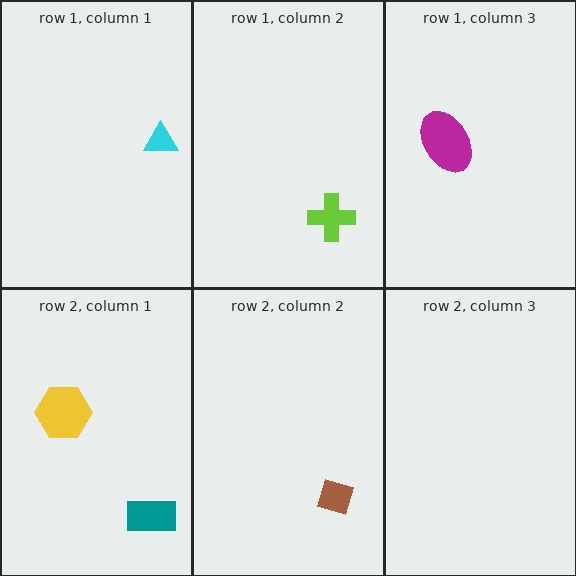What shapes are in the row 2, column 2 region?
The brown diamond.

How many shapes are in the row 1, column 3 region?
1.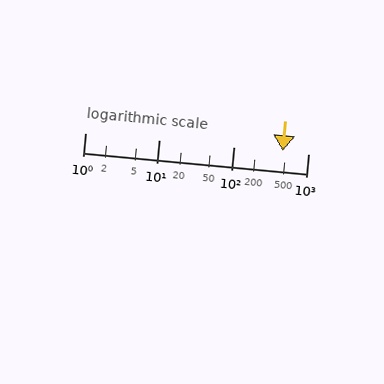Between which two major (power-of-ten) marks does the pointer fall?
The pointer is between 100 and 1000.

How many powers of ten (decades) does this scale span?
The scale spans 3 decades, from 1 to 1000.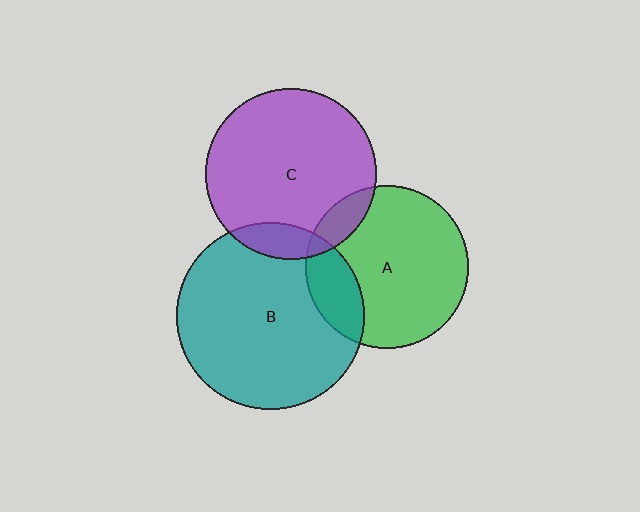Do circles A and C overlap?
Yes.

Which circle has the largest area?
Circle B (teal).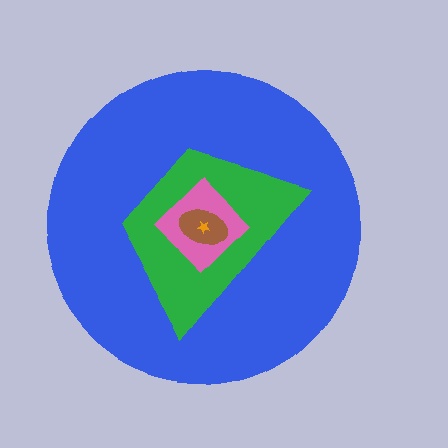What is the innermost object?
The orange star.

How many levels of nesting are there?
5.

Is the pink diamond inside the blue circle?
Yes.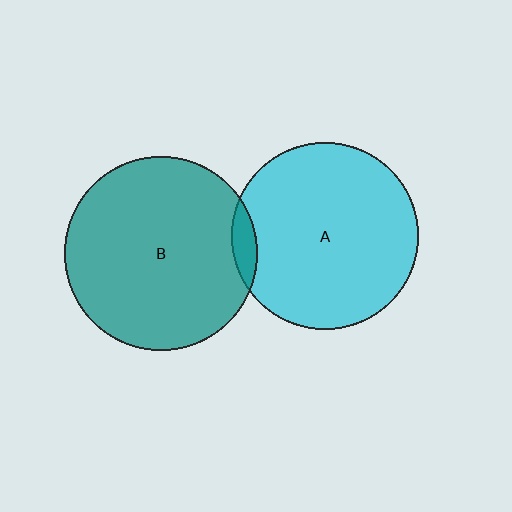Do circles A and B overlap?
Yes.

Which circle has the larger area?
Circle B (teal).